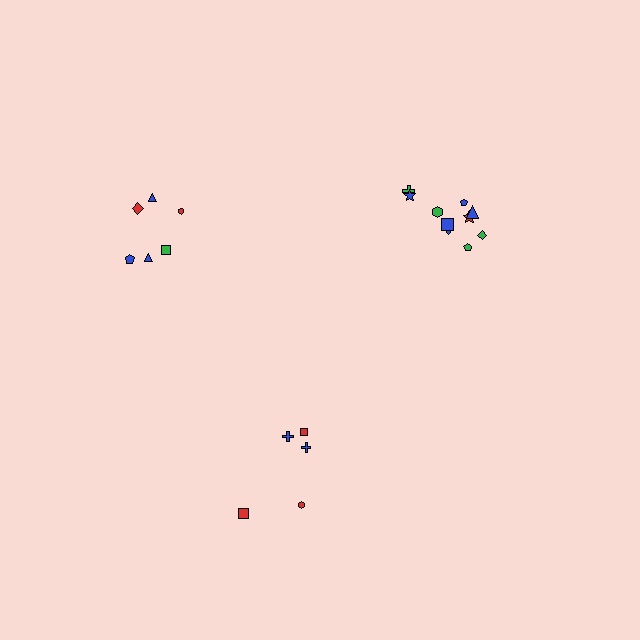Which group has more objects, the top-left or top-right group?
The top-right group.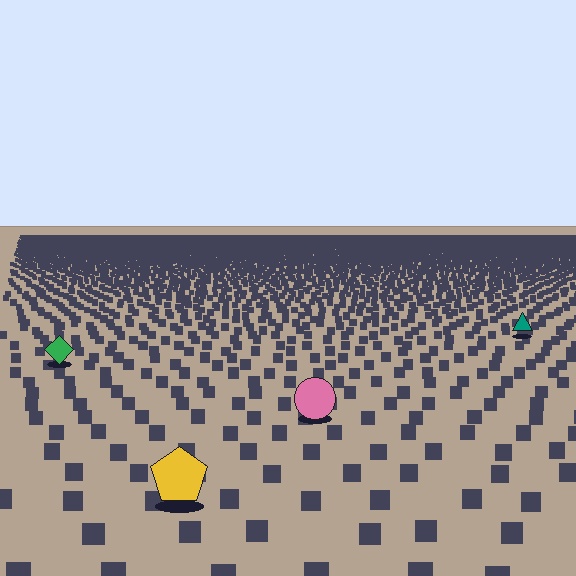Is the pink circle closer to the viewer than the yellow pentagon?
No. The yellow pentagon is closer — you can tell from the texture gradient: the ground texture is coarser near it.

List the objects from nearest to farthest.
From nearest to farthest: the yellow pentagon, the pink circle, the green diamond, the teal triangle.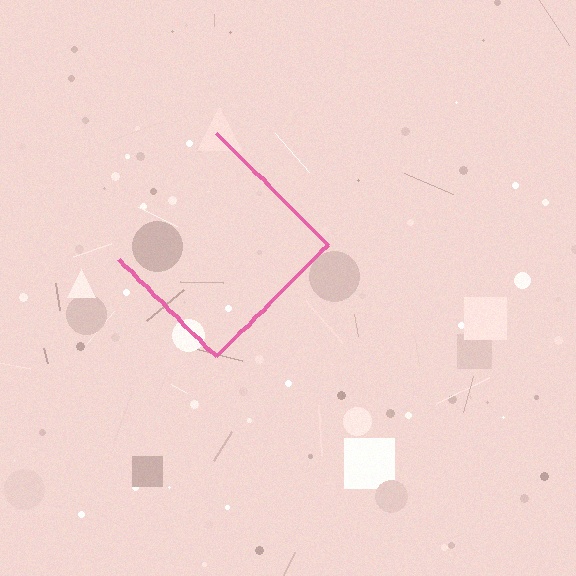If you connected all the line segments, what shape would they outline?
They would outline a diamond.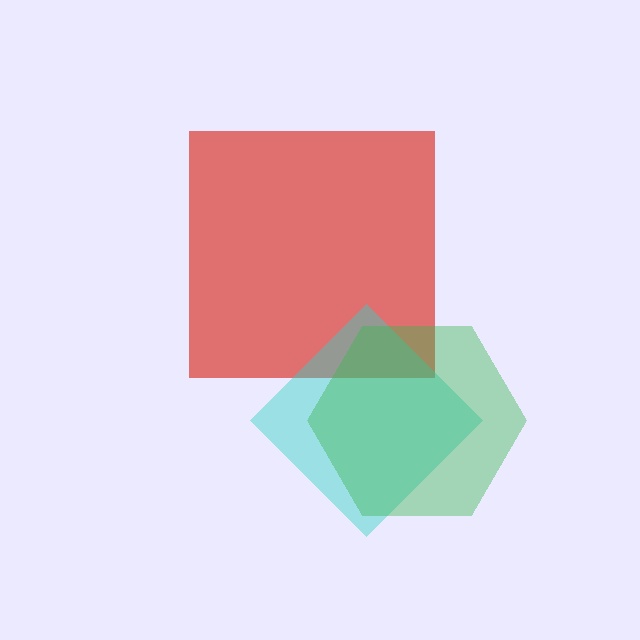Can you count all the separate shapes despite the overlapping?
Yes, there are 3 separate shapes.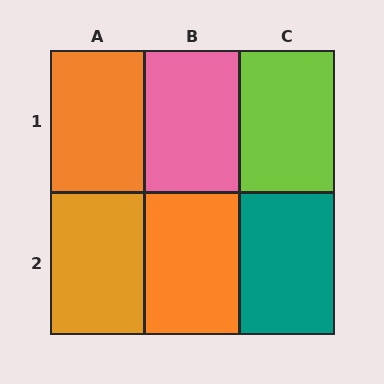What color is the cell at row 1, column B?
Pink.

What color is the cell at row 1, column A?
Orange.